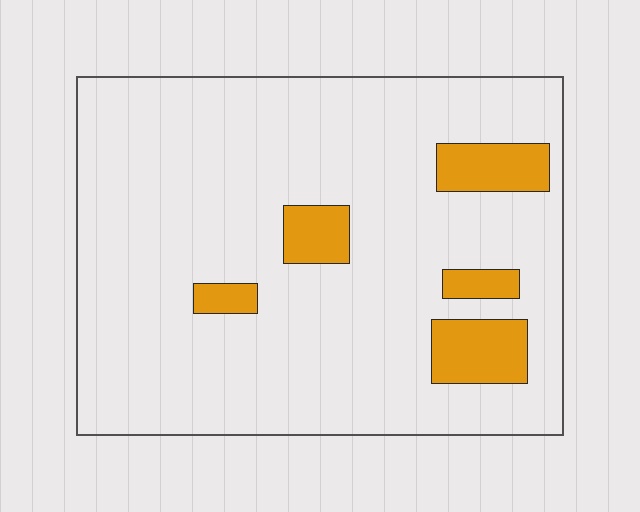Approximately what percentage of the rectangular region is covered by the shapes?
Approximately 10%.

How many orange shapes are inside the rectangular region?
5.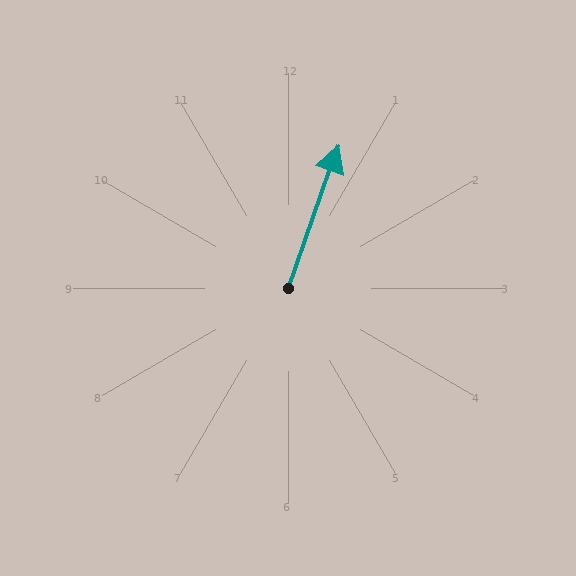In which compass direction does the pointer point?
North.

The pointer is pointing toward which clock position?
Roughly 1 o'clock.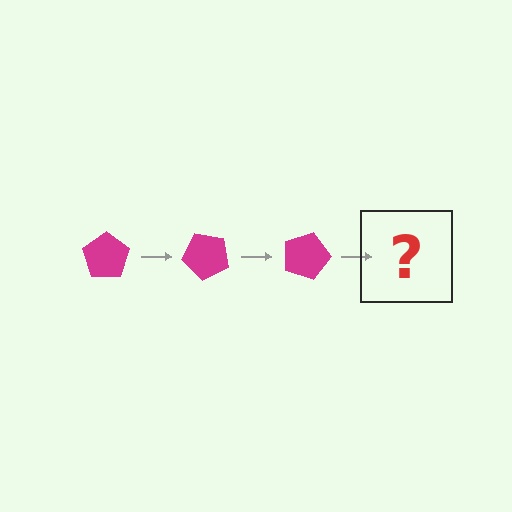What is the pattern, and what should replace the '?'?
The pattern is that the pentagon rotates 45 degrees each step. The '?' should be a magenta pentagon rotated 135 degrees.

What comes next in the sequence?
The next element should be a magenta pentagon rotated 135 degrees.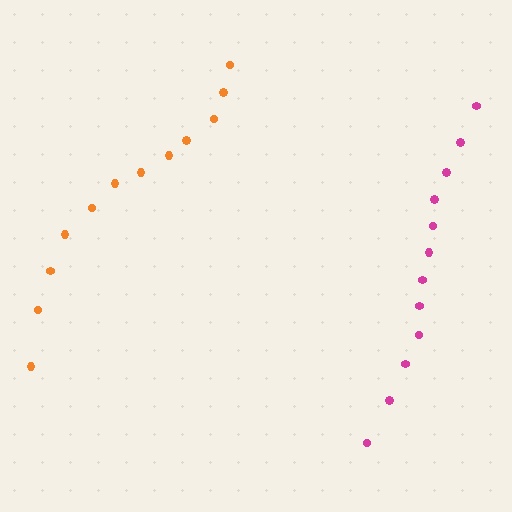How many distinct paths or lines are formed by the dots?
There are 2 distinct paths.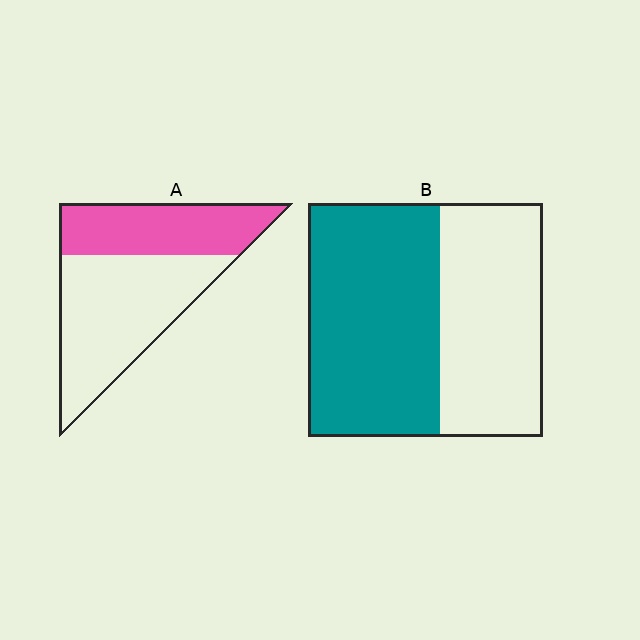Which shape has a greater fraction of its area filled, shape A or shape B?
Shape B.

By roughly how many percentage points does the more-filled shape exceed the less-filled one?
By roughly 15 percentage points (B over A).